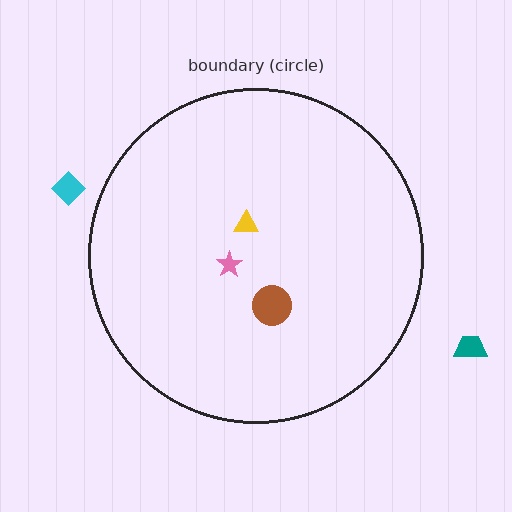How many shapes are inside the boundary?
3 inside, 2 outside.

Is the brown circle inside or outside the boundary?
Inside.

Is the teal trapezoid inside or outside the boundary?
Outside.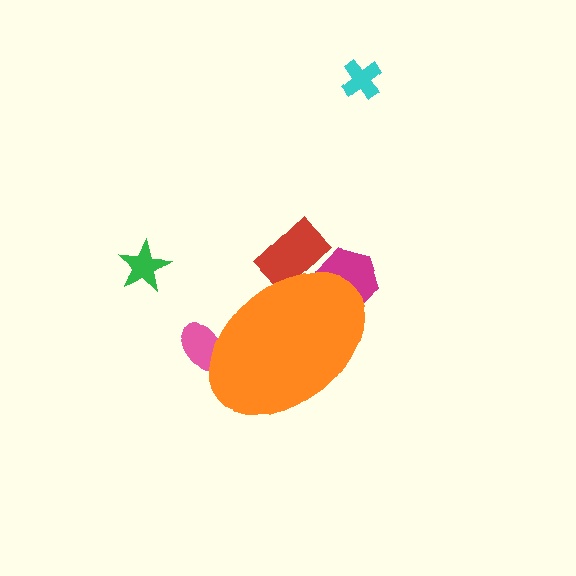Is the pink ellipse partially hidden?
Yes, the pink ellipse is partially hidden behind the orange ellipse.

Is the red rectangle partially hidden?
Yes, the red rectangle is partially hidden behind the orange ellipse.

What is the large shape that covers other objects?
An orange ellipse.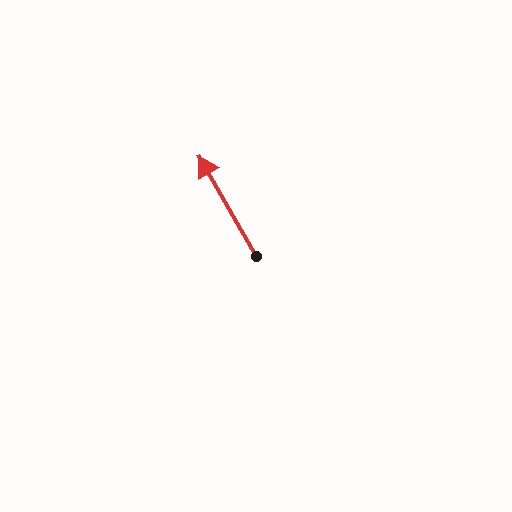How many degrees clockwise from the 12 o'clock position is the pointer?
Approximately 330 degrees.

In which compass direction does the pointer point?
Northwest.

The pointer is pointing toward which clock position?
Roughly 11 o'clock.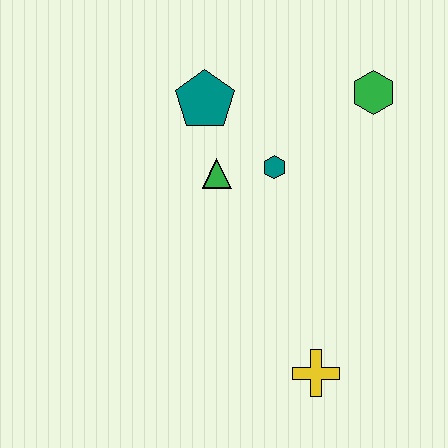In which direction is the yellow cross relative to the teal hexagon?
The yellow cross is below the teal hexagon.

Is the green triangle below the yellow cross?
No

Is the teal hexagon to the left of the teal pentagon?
No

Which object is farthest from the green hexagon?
The yellow cross is farthest from the green hexagon.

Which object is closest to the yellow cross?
The teal hexagon is closest to the yellow cross.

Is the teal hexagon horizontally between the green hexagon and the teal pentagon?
Yes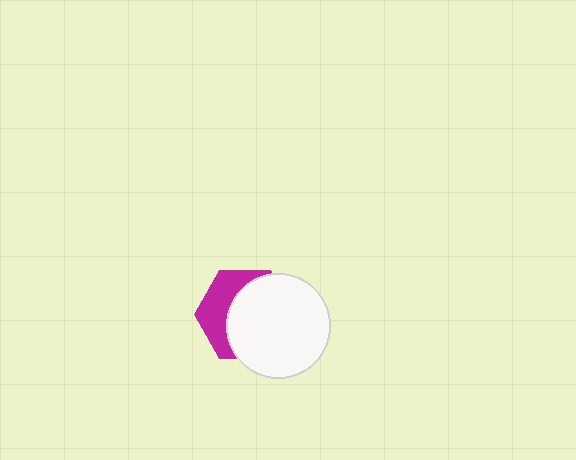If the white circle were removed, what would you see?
You would see the complete magenta hexagon.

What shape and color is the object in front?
The object in front is a white circle.